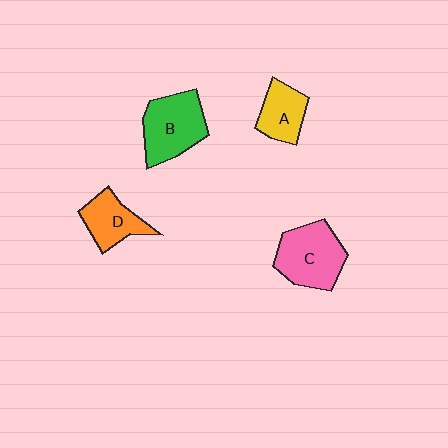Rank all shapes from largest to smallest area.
From largest to smallest: C (pink), B (green), D (orange), A (yellow).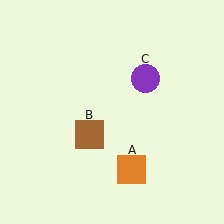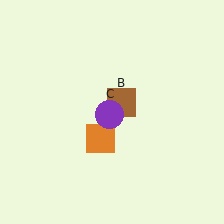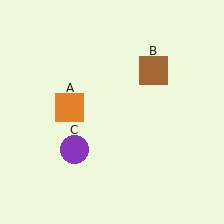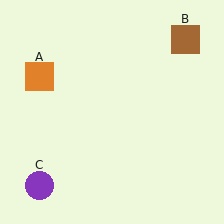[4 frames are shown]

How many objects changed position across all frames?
3 objects changed position: orange square (object A), brown square (object B), purple circle (object C).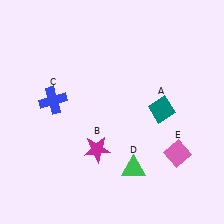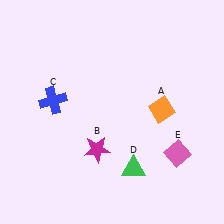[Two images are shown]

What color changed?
The diamond (A) changed from teal in Image 1 to orange in Image 2.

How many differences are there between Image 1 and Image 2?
There is 1 difference between the two images.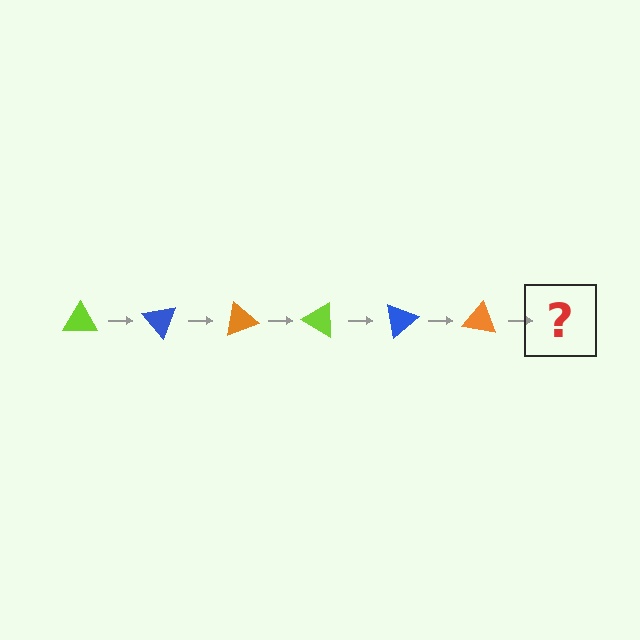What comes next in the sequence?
The next element should be a lime triangle, rotated 300 degrees from the start.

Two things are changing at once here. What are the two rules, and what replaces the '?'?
The two rules are that it rotates 50 degrees each step and the color cycles through lime, blue, and orange. The '?' should be a lime triangle, rotated 300 degrees from the start.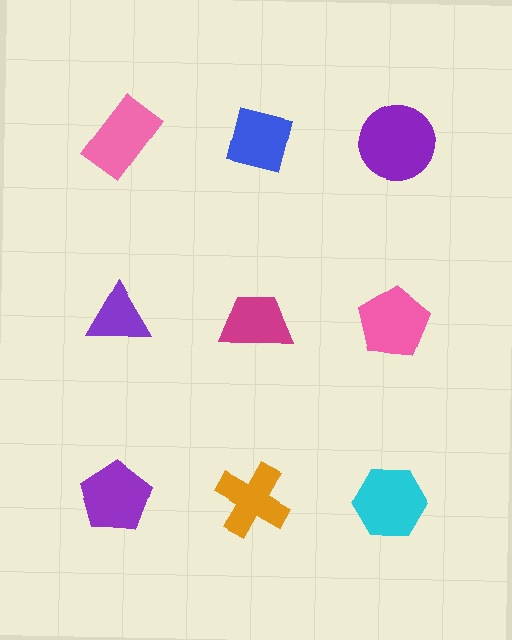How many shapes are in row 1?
3 shapes.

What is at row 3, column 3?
A cyan hexagon.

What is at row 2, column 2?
A magenta trapezoid.